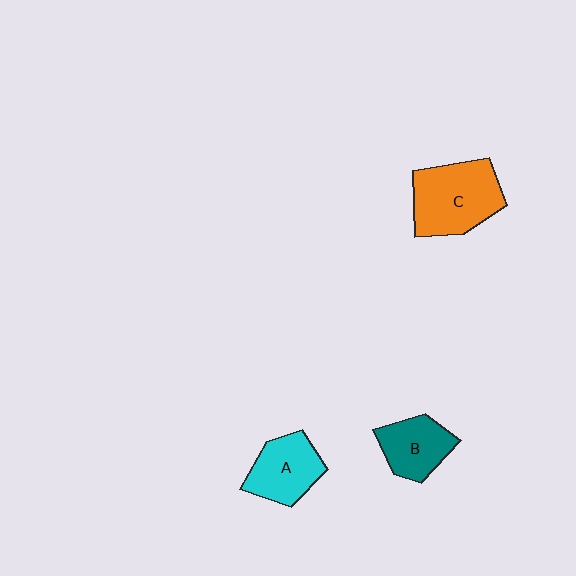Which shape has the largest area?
Shape C (orange).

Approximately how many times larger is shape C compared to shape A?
Approximately 1.4 times.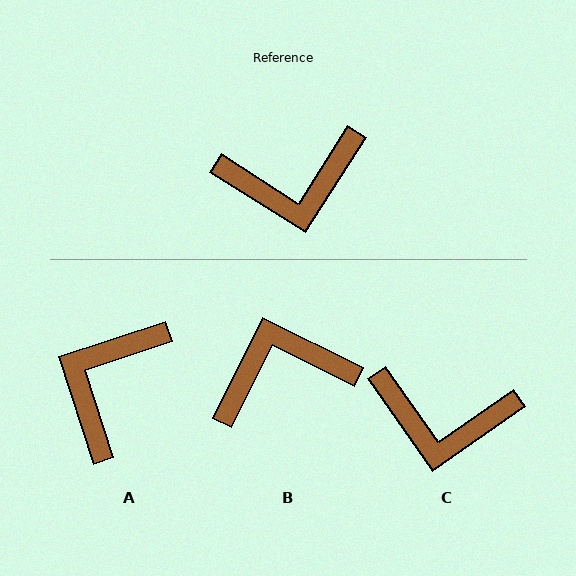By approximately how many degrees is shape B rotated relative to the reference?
Approximately 174 degrees clockwise.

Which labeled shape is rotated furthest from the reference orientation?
B, about 174 degrees away.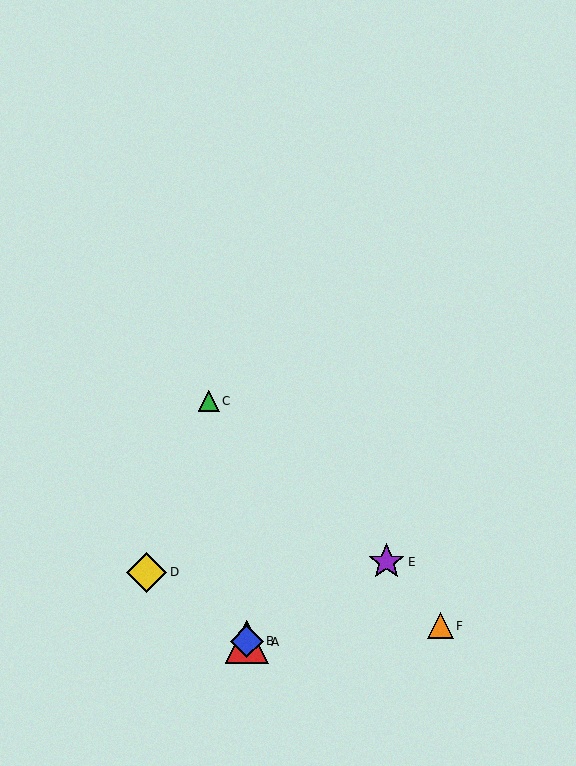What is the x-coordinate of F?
Object F is at x≈440.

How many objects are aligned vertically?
2 objects (A, B) are aligned vertically.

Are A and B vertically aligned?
Yes, both are at x≈247.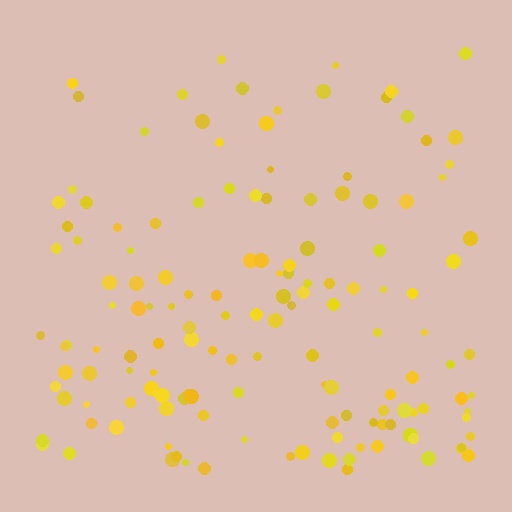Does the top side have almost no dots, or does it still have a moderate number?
Still a moderate number, just noticeably fewer than the bottom.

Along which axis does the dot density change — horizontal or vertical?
Vertical.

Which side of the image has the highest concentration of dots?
The bottom.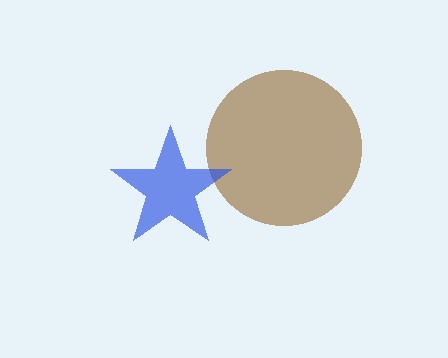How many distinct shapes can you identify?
There are 2 distinct shapes: a brown circle, a blue star.